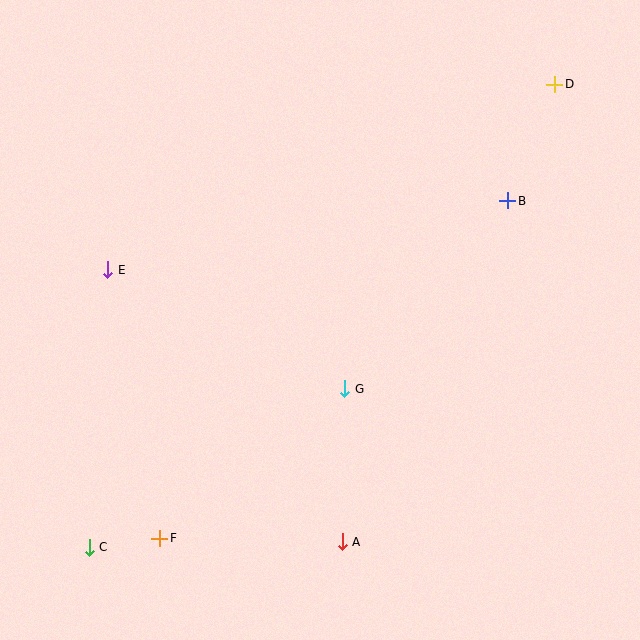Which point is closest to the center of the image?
Point G at (345, 389) is closest to the center.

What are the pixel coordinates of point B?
Point B is at (508, 201).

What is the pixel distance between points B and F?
The distance between B and F is 485 pixels.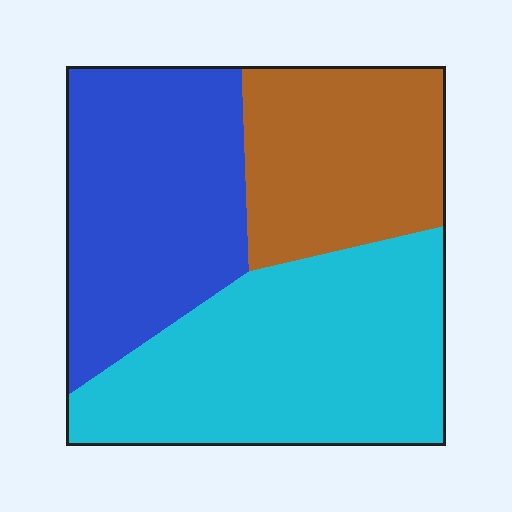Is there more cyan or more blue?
Cyan.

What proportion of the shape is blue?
Blue takes up between a quarter and a half of the shape.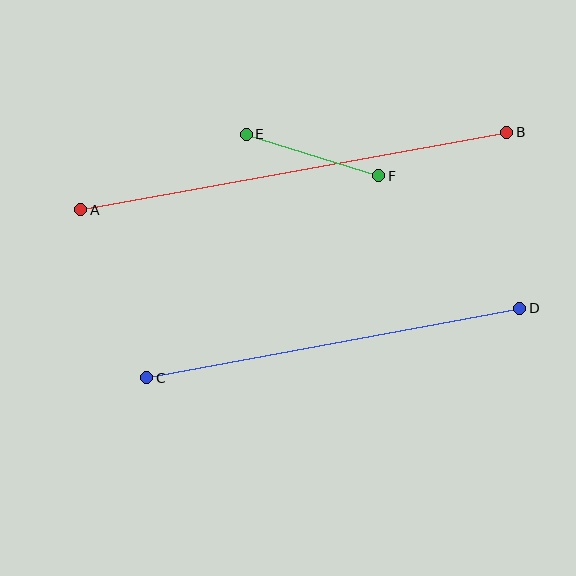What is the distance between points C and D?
The distance is approximately 379 pixels.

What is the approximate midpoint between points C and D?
The midpoint is at approximately (333, 343) pixels.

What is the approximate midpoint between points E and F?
The midpoint is at approximately (313, 155) pixels.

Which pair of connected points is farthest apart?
Points A and B are farthest apart.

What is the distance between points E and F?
The distance is approximately 139 pixels.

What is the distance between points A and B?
The distance is approximately 433 pixels.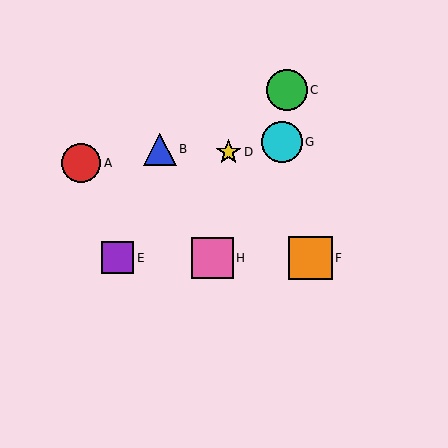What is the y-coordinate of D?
Object D is at y≈152.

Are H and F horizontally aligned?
Yes, both are at y≈258.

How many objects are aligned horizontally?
3 objects (E, F, H) are aligned horizontally.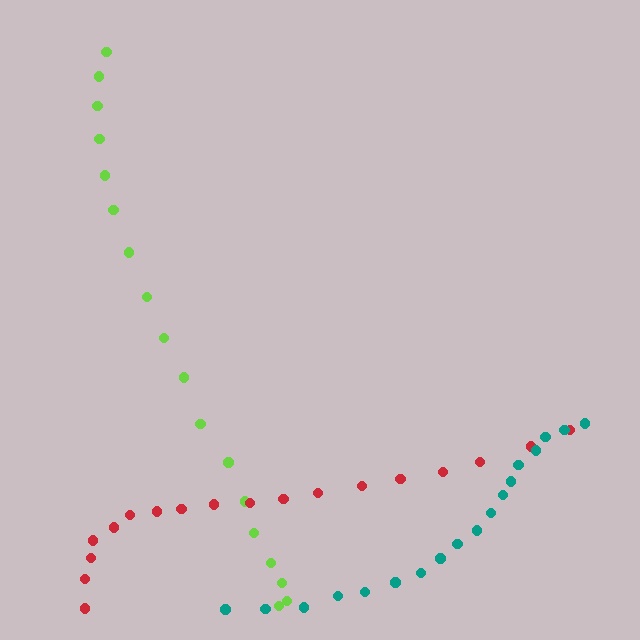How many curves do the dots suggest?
There are 3 distinct paths.